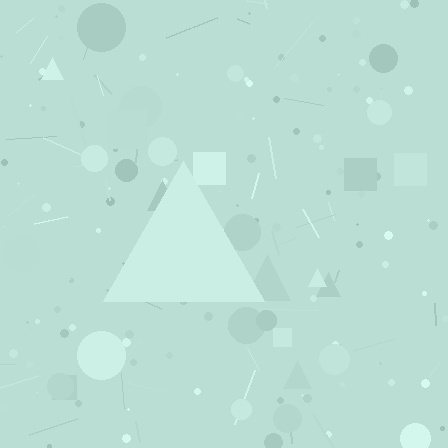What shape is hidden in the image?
A triangle is hidden in the image.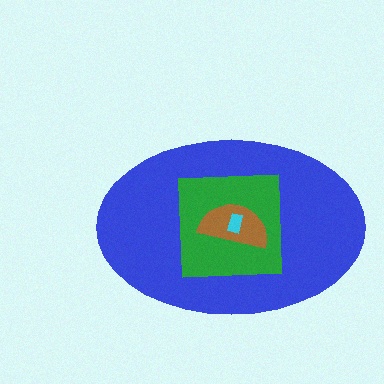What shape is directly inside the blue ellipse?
The green square.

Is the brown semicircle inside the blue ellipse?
Yes.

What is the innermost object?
The cyan rectangle.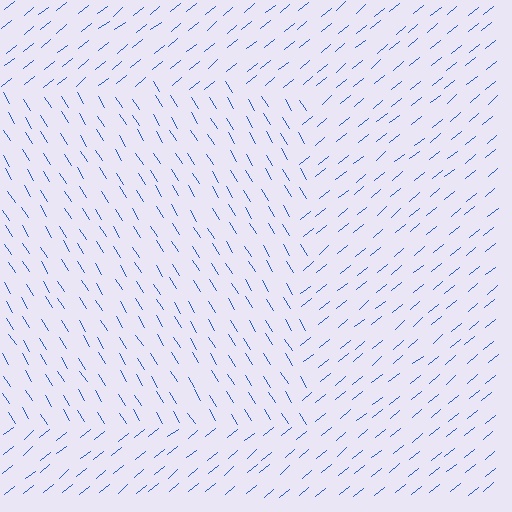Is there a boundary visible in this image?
Yes, there is a texture boundary formed by a change in line orientation.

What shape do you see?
I see a rectangle.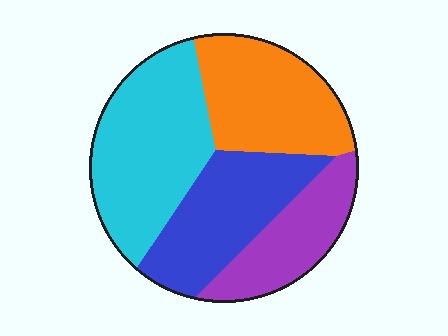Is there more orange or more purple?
Orange.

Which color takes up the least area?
Purple, at roughly 20%.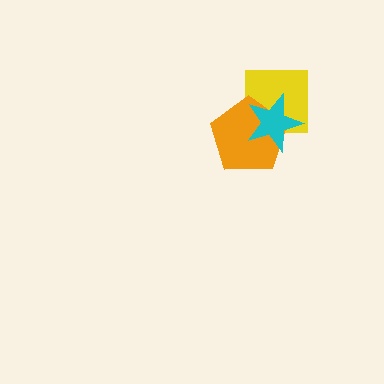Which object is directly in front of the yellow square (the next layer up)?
The orange pentagon is directly in front of the yellow square.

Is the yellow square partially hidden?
Yes, it is partially covered by another shape.